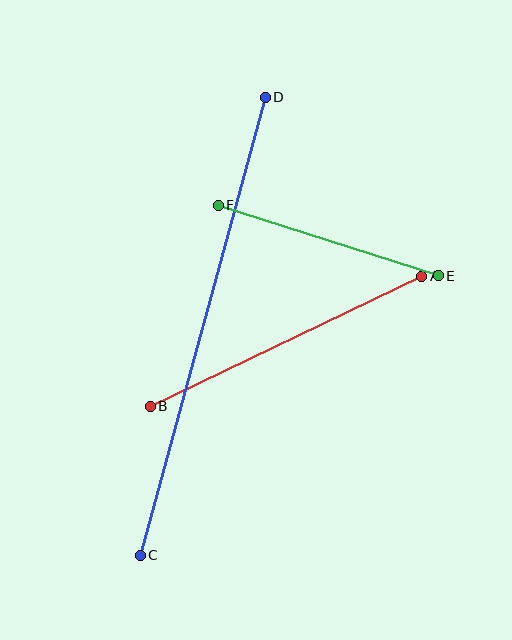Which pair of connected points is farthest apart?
Points C and D are farthest apart.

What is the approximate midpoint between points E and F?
The midpoint is at approximately (328, 240) pixels.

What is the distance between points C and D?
The distance is approximately 475 pixels.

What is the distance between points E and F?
The distance is approximately 231 pixels.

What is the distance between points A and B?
The distance is approximately 301 pixels.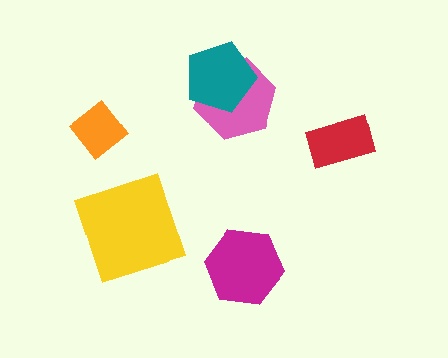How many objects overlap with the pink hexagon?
1 object overlaps with the pink hexagon.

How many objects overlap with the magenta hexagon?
0 objects overlap with the magenta hexagon.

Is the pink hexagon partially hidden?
Yes, it is partially covered by another shape.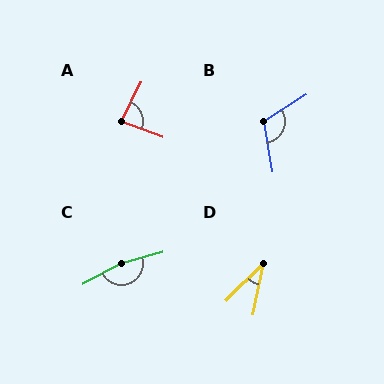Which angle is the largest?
C, at approximately 167 degrees.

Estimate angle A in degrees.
Approximately 85 degrees.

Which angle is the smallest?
D, at approximately 33 degrees.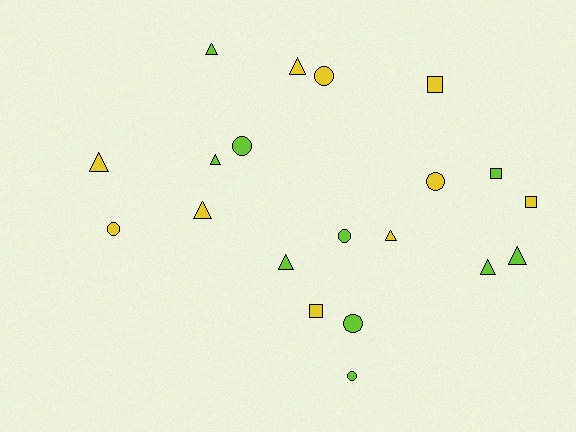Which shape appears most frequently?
Triangle, with 9 objects.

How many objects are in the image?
There are 20 objects.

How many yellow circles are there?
There are 3 yellow circles.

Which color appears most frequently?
Yellow, with 10 objects.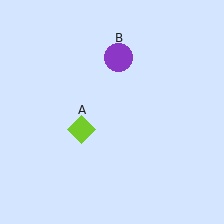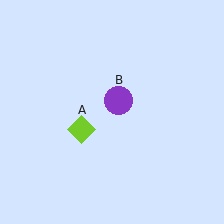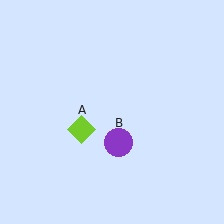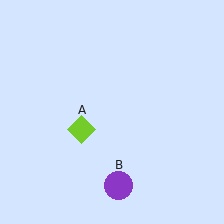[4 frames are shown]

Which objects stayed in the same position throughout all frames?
Lime diamond (object A) remained stationary.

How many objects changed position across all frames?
1 object changed position: purple circle (object B).